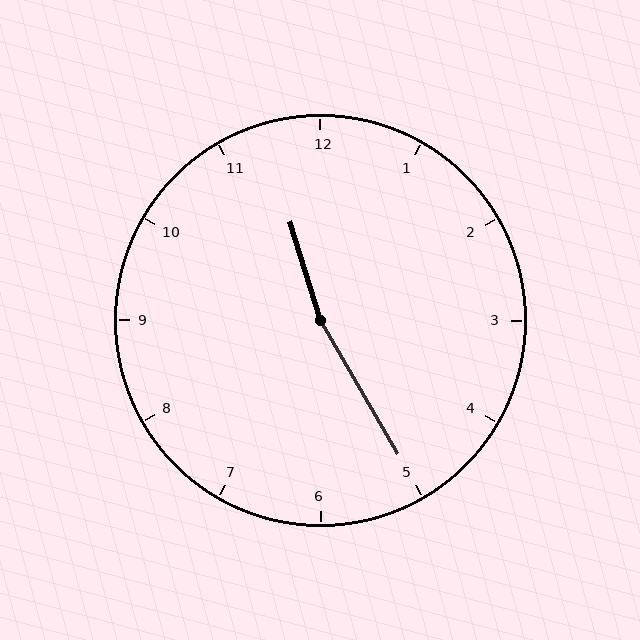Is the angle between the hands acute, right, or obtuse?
It is obtuse.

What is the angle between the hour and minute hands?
Approximately 168 degrees.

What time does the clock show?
11:25.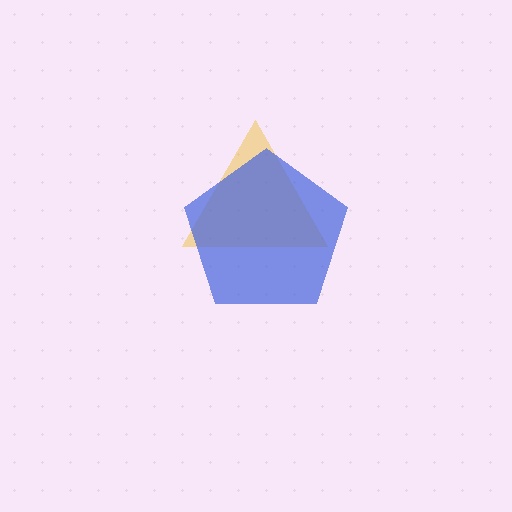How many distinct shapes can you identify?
There are 2 distinct shapes: a yellow triangle, a blue pentagon.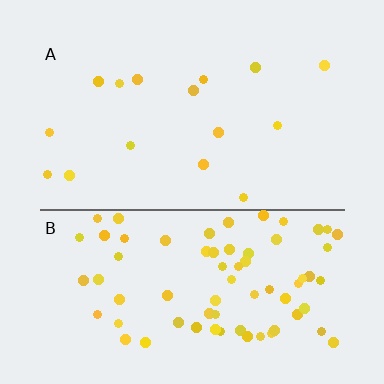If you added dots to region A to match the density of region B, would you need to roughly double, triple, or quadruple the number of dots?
Approximately quadruple.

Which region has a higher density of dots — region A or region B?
B (the bottom).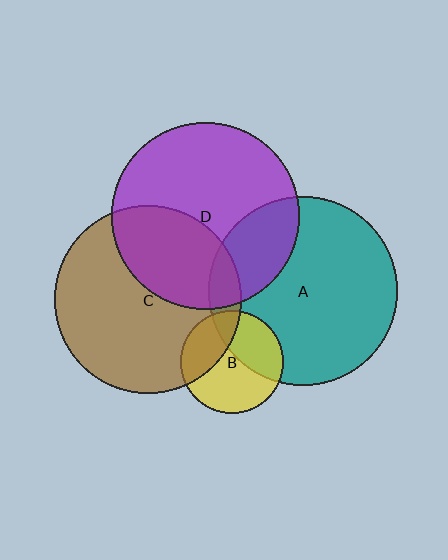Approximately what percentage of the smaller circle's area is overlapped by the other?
Approximately 30%.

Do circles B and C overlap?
Yes.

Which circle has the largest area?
Circle A (teal).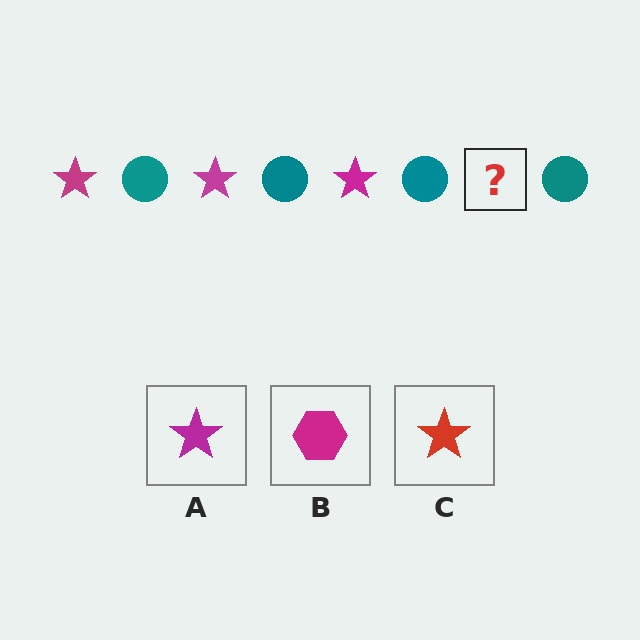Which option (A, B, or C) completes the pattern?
A.